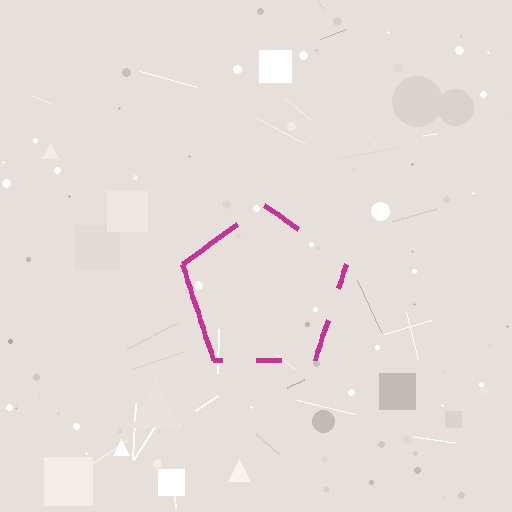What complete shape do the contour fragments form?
The contour fragments form a pentagon.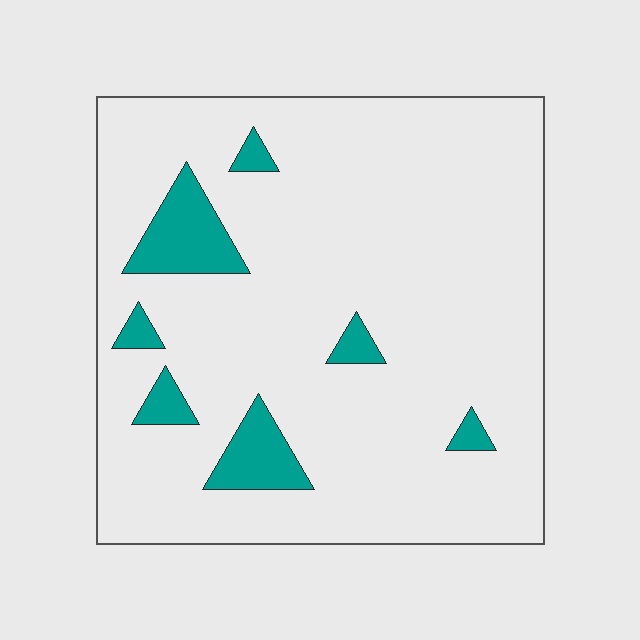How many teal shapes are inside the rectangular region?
7.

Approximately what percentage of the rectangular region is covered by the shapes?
Approximately 10%.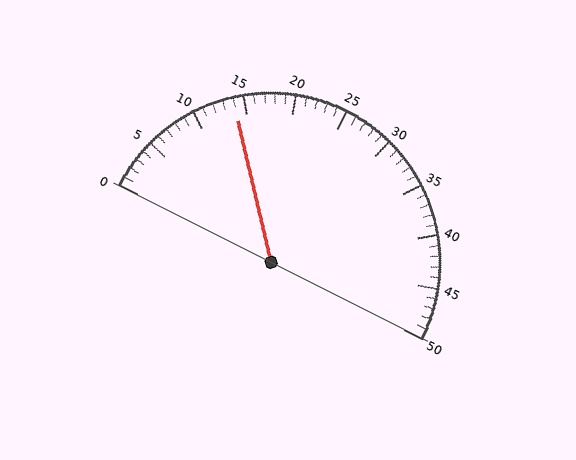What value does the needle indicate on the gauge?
The needle indicates approximately 14.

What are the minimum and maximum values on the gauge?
The gauge ranges from 0 to 50.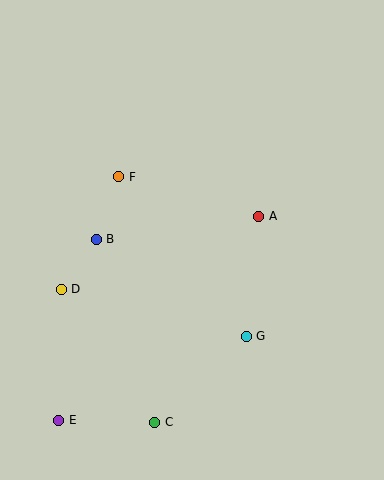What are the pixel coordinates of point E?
Point E is at (59, 420).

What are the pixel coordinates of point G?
Point G is at (246, 336).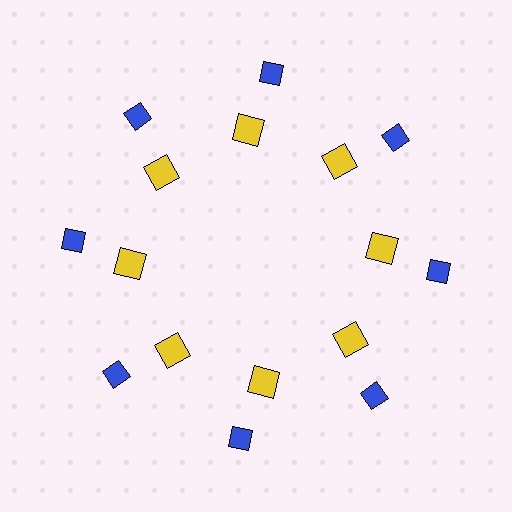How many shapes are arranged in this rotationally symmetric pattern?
There are 16 shapes, arranged in 8 groups of 2.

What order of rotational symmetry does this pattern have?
This pattern has 8-fold rotational symmetry.